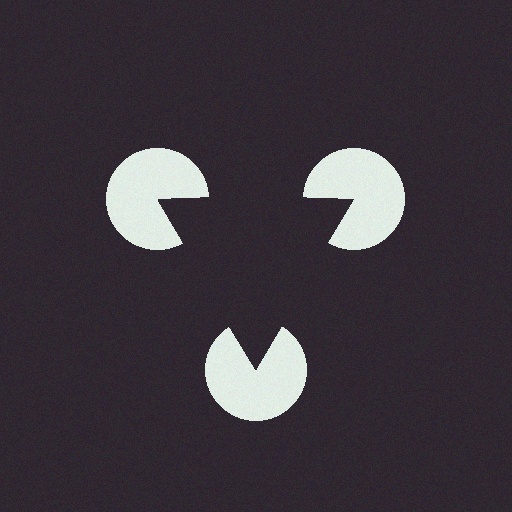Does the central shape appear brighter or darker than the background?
It typically appears slightly darker than the background, even though no actual brightness change is drawn.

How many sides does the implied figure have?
3 sides.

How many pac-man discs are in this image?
There are 3 — one at each vertex of the illusory triangle.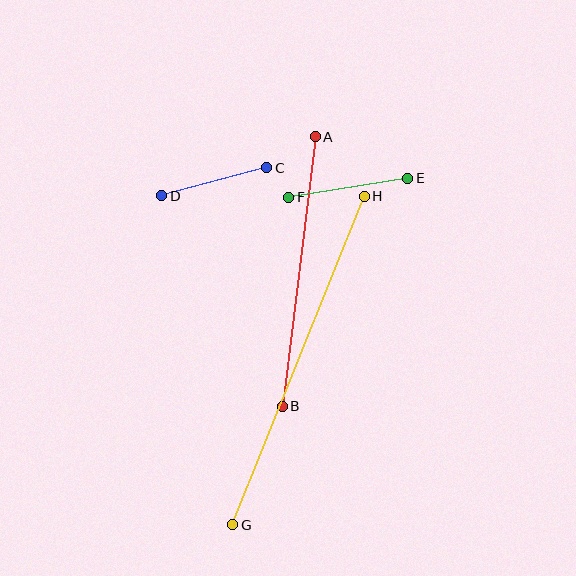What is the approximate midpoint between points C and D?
The midpoint is at approximately (214, 182) pixels.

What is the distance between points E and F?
The distance is approximately 120 pixels.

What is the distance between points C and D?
The distance is approximately 109 pixels.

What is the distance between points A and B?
The distance is approximately 272 pixels.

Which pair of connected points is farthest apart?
Points G and H are farthest apart.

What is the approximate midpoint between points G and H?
The midpoint is at approximately (299, 361) pixels.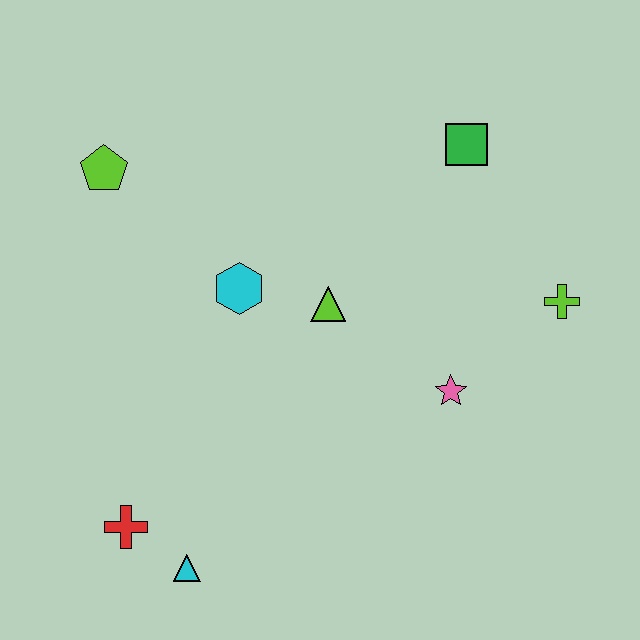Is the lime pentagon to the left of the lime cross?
Yes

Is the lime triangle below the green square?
Yes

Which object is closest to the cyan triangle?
The red cross is closest to the cyan triangle.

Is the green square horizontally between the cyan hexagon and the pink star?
No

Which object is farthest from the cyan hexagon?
The lime cross is farthest from the cyan hexagon.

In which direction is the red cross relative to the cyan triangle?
The red cross is to the left of the cyan triangle.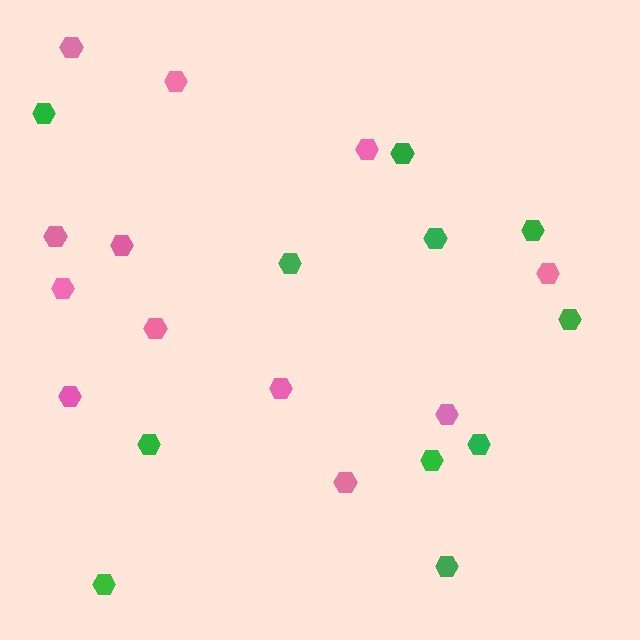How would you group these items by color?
There are 2 groups: one group of pink hexagons (12) and one group of green hexagons (11).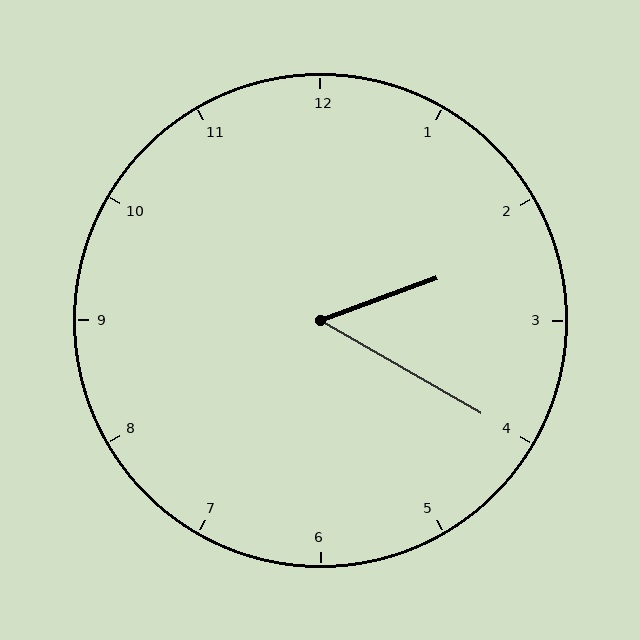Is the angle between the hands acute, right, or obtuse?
It is acute.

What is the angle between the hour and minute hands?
Approximately 50 degrees.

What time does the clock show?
2:20.